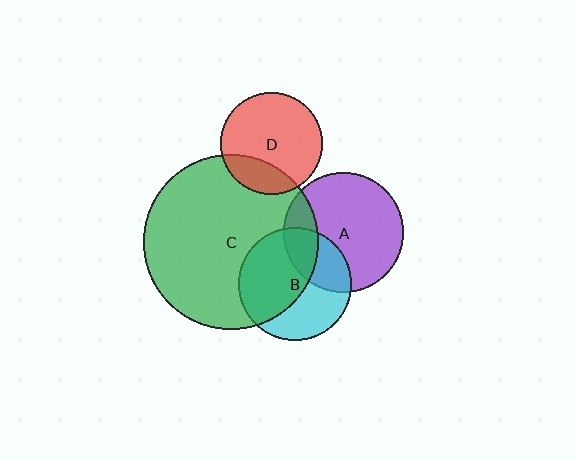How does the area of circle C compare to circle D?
Approximately 2.9 times.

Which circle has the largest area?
Circle C (green).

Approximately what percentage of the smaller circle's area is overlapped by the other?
Approximately 20%.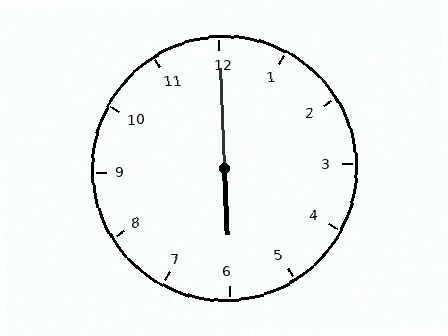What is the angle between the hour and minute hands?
Approximately 180 degrees.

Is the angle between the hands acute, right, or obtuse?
It is obtuse.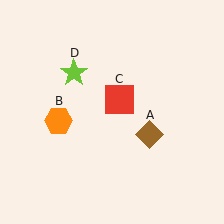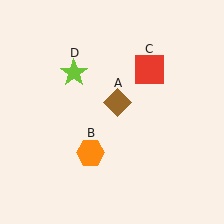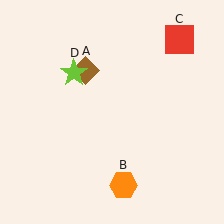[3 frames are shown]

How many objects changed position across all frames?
3 objects changed position: brown diamond (object A), orange hexagon (object B), red square (object C).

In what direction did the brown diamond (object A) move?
The brown diamond (object A) moved up and to the left.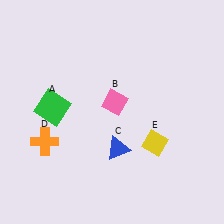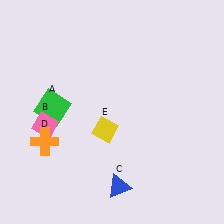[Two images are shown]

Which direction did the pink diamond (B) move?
The pink diamond (B) moved left.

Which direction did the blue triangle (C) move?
The blue triangle (C) moved down.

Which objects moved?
The objects that moved are: the pink diamond (B), the blue triangle (C), the yellow diamond (E).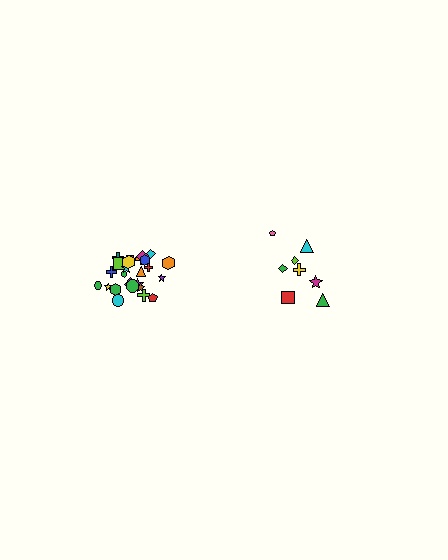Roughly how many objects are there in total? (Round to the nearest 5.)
Roughly 35 objects in total.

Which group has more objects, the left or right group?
The left group.